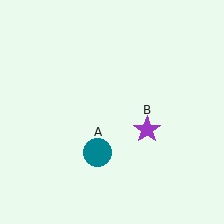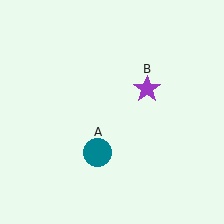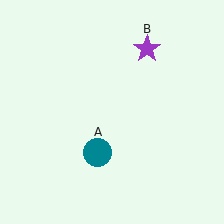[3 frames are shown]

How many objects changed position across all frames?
1 object changed position: purple star (object B).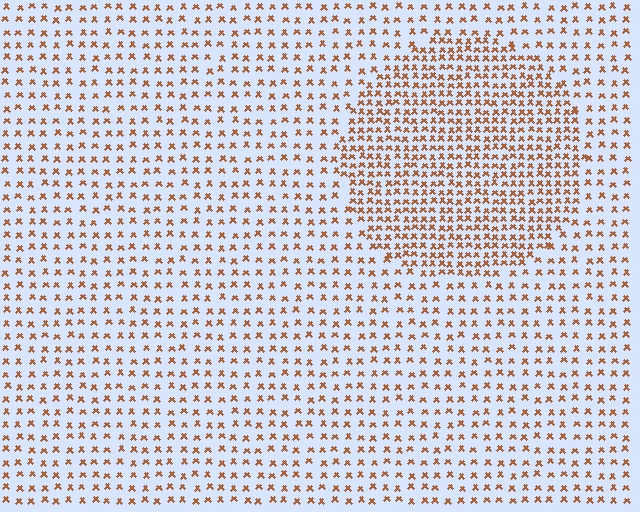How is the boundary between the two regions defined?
The boundary is defined by a change in element density (approximately 2.0x ratio). All elements are the same color, size, and shape.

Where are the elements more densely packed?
The elements are more densely packed inside the circle boundary.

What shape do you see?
I see a circle.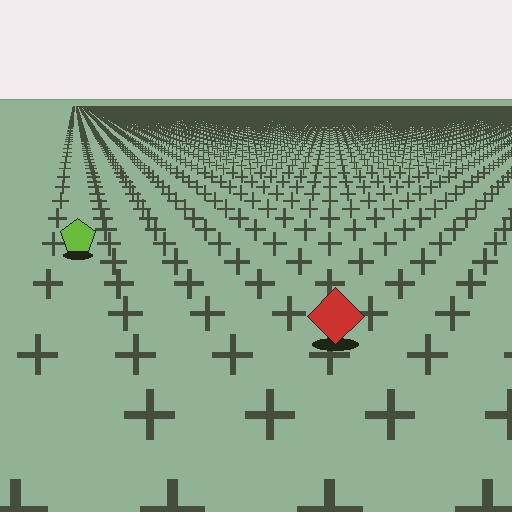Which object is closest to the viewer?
The red diamond is closest. The texture marks near it are larger and more spread out.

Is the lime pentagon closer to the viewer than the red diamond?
No. The red diamond is closer — you can tell from the texture gradient: the ground texture is coarser near it.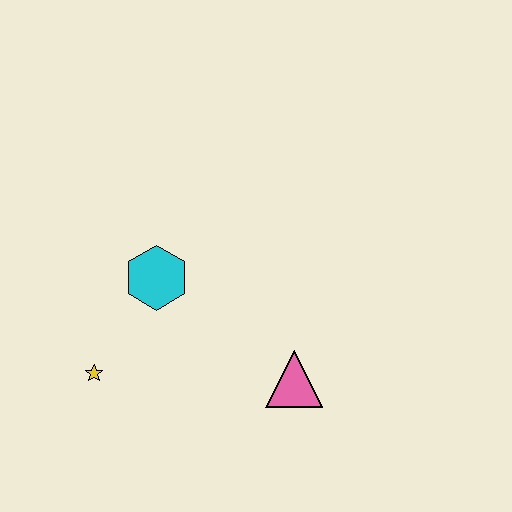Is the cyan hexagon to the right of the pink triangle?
No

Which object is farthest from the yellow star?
The pink triangle is farthest from the yellow star.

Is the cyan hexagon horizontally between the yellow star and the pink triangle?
Yes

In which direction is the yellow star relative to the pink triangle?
The yellow star is to the left of the pink triangle.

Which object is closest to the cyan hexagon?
The yellow star is closest to the cyan hexagon.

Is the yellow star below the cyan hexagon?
Yes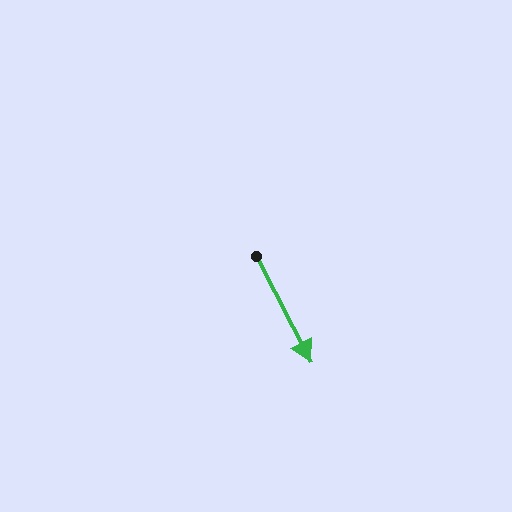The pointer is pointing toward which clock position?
Roughly 5 o'clock.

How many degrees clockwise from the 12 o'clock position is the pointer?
Approximately 153 degrees.